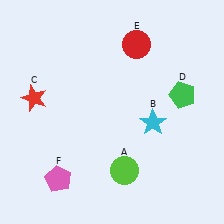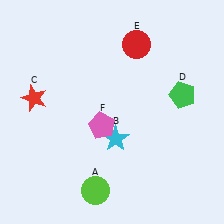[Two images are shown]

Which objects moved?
The objects that moved are: the lime circle (A), the cyan star (B), the pink pentagon (F).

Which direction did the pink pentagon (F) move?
The pink pentagon (F) moved up.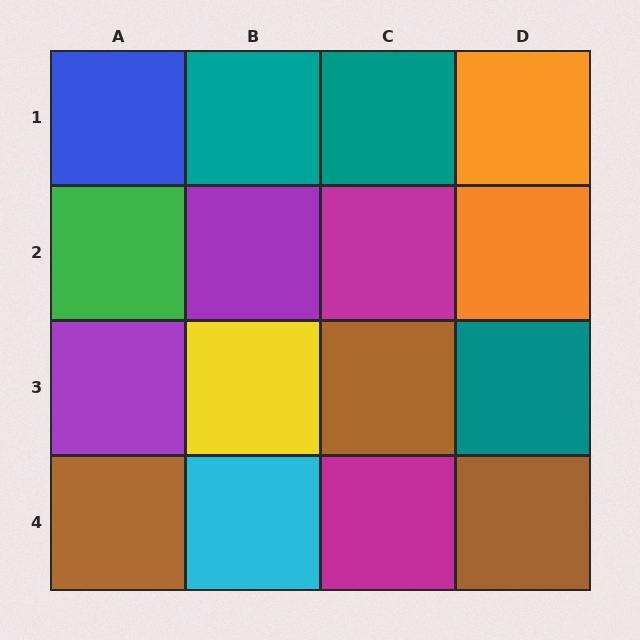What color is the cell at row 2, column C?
Magenta.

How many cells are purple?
2 cells are purple.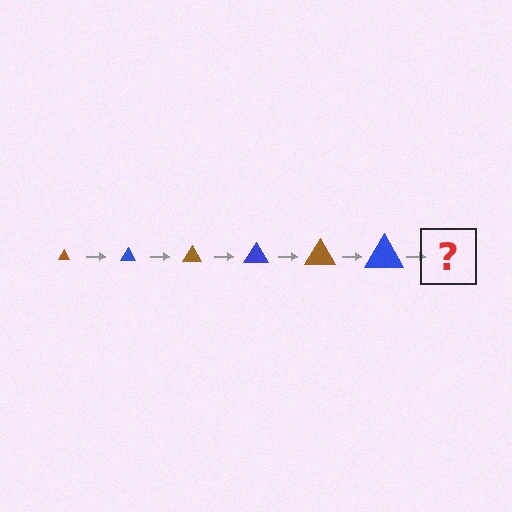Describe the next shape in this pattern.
It should be a brown triangle, larger than the previous one.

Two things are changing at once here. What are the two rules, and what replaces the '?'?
The two rules are that the triangle grows larger each step and the color cycles through brown and blue. The '?' should be a brown triangle, larger than the previous one.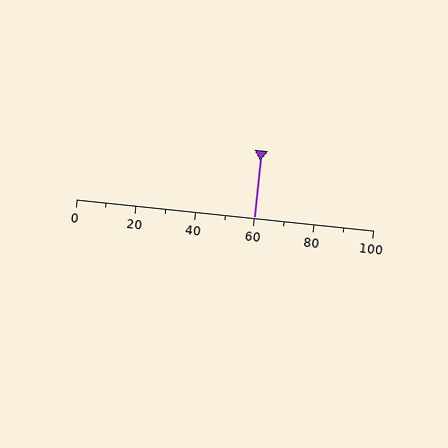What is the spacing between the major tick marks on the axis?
The major ticks are spaced 20 apart.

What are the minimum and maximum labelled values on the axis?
The axis runs from 0 to 100.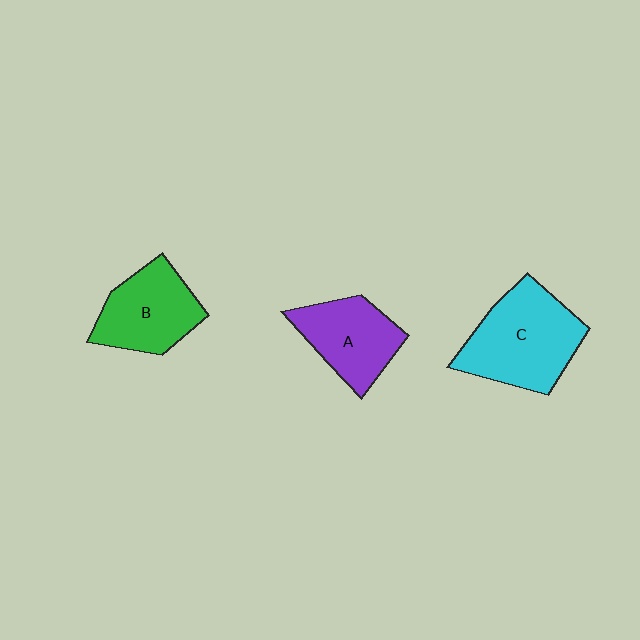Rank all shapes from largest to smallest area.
From largest to smallest: C (cyan), B (green), A (purple).